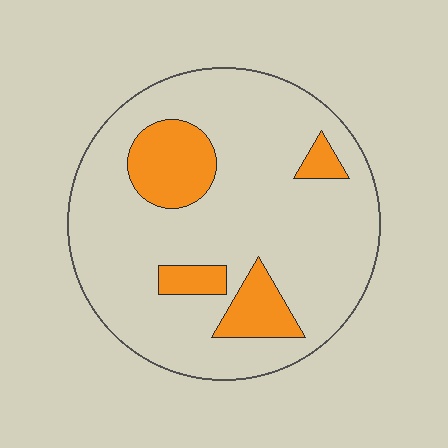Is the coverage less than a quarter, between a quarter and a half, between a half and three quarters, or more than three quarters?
Less than a quarter.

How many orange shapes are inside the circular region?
4.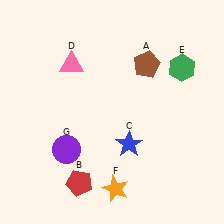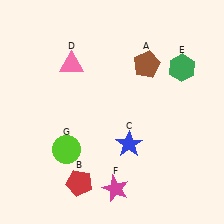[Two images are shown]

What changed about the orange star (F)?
In Image 1, F is orange. In Image 2, it changed to magenta.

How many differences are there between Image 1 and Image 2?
There are 2 differences between the two images.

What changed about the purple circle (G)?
In Image 1, G is purple. In Image 2, it changed to lime.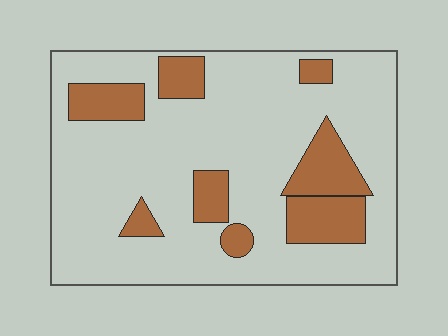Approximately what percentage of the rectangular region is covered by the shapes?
Approximately 20%.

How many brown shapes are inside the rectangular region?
8.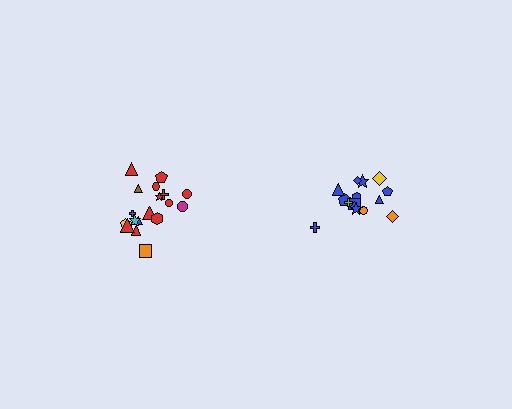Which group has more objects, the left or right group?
The left group.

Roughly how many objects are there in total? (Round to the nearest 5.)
Roughly 35 objects in total.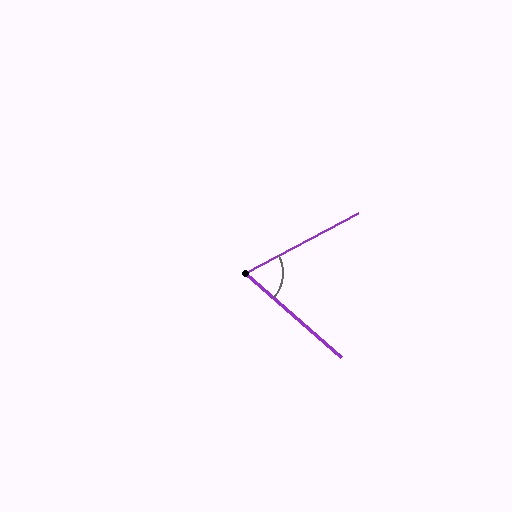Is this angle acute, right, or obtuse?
It is acute.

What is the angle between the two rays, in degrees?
Approximately 69 degrees.